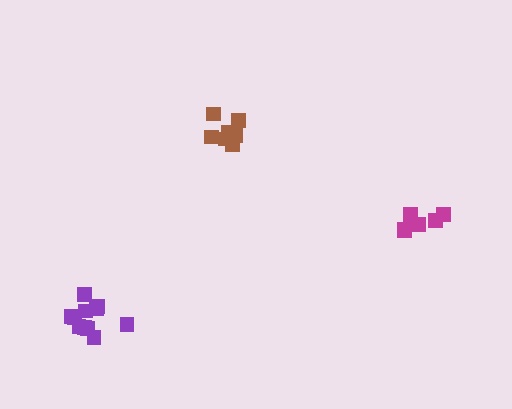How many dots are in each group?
Group 1: 7 dots, Group 2: 6 dots, Group 3: 11 dots (24 total).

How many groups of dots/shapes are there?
There are 3 groups.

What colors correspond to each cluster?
The clusters are colored: brown, magenta, purple.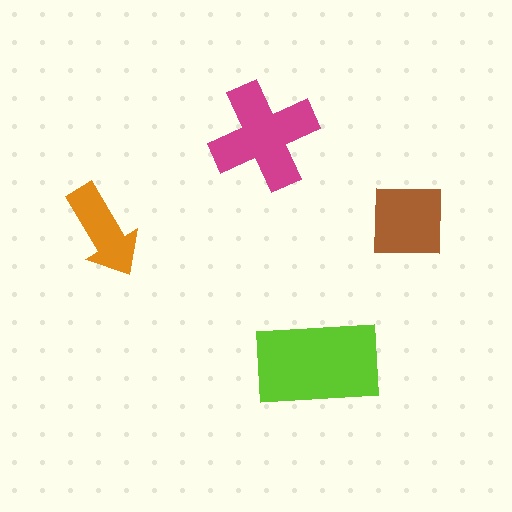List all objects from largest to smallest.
The lime rectangle, the magenta cross, the brown square, the orange arrow.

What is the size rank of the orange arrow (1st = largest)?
4th.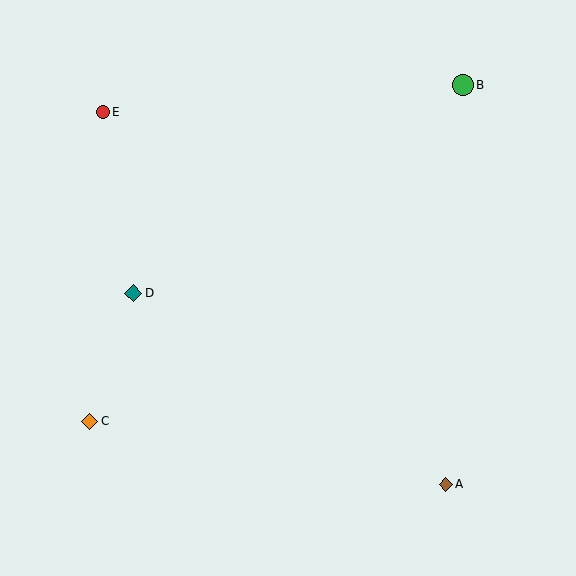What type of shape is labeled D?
Shape D is a teal diamond.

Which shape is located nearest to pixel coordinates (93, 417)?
The orange diamond (labeled C) at (90, 421) is nearest to that location.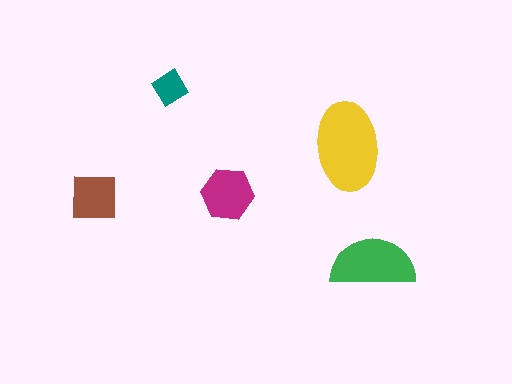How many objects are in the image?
There are 5 objects in the image.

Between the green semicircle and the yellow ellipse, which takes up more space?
The yellow ellipse.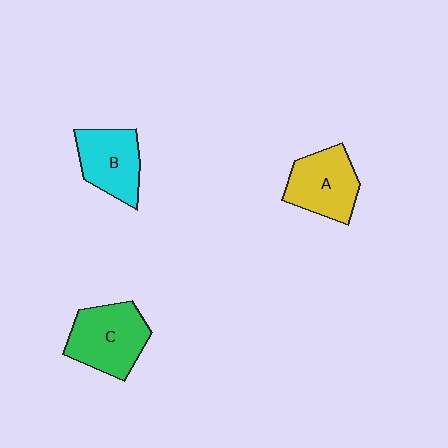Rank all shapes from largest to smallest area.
From largest to smallest: C (green), A (yellow), B (cyan).